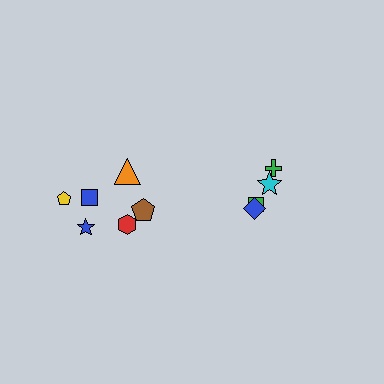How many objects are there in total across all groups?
There are 10 objects.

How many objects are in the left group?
There are 6 objects.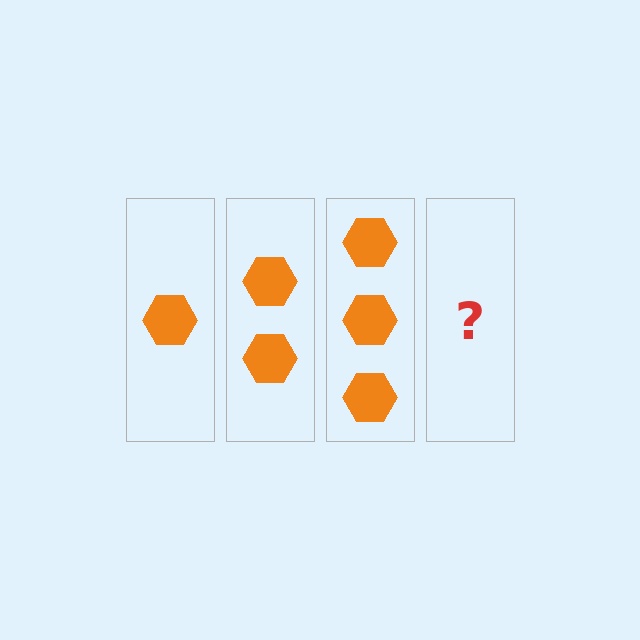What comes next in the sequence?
The next element should be 4 hexagons.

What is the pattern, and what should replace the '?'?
The pattern is that each step adds one more hexagon. The '?' should be 4 hexagons.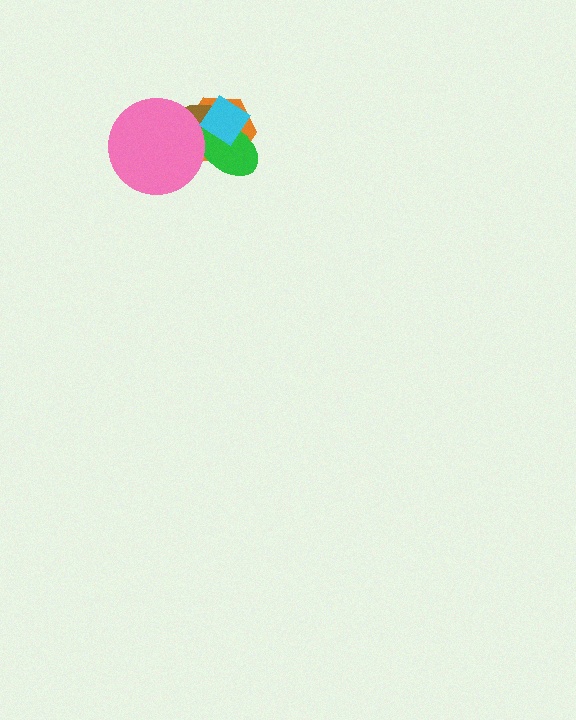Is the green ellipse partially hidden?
Yes, it is partially covered by another shape.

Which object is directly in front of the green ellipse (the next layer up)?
The pink circle is directly in front of the green ellipse.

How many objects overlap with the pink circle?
3 objects overlap with the pink circle.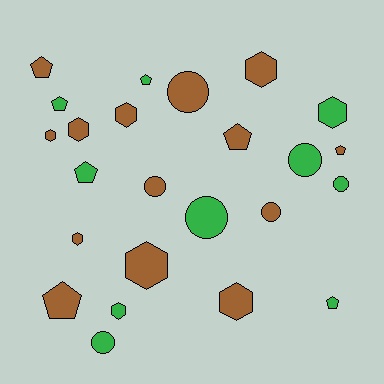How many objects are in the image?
There are 24 objects.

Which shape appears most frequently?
Hexagon, with 9 objects.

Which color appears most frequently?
Brown, with 14 objects.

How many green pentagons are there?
There are 4 green pentagons.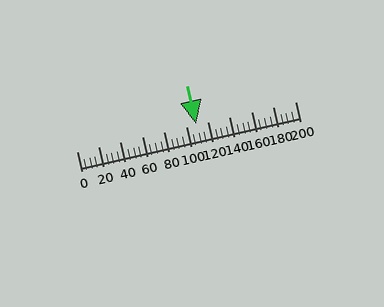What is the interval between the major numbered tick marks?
The major tick marks are spaced 20 units apart.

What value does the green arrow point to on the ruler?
The green arrow points to approximately 110.